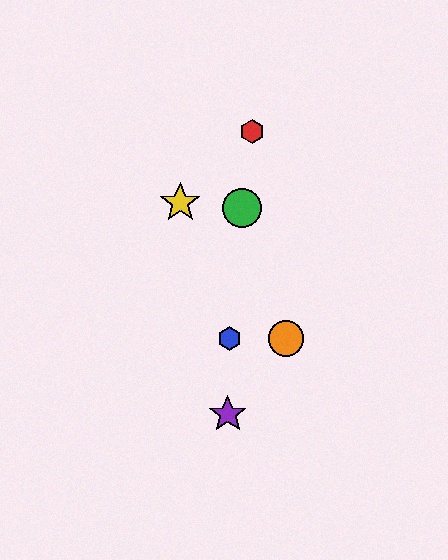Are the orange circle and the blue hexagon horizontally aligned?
Yes, both are at y≈338.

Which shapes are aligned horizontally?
The blue hexagon, the orange circle are aligned horizontally.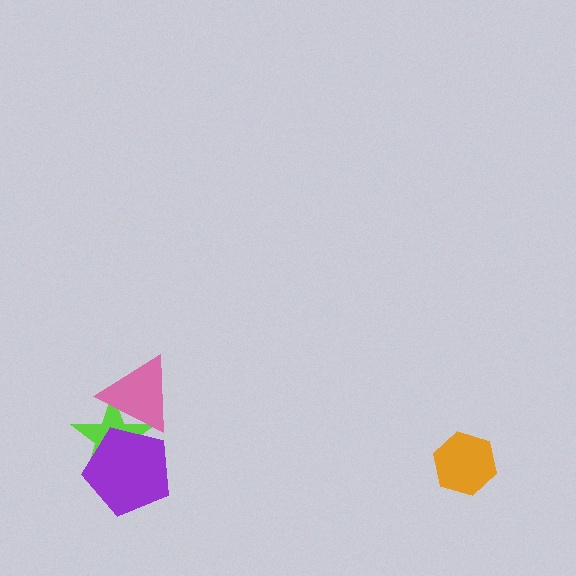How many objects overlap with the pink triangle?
2 objects overlap with the pink triangle.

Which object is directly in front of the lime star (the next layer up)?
The pink triangle is directly in front of the lime star.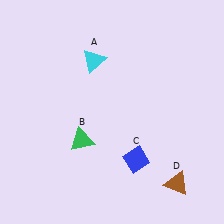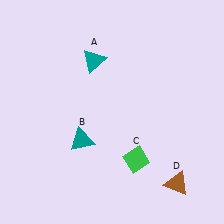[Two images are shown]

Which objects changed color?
A changed from cyan to teal. B changed from green to teal. C changed from blue to green.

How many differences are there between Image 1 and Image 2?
There are 3 differences between the two images.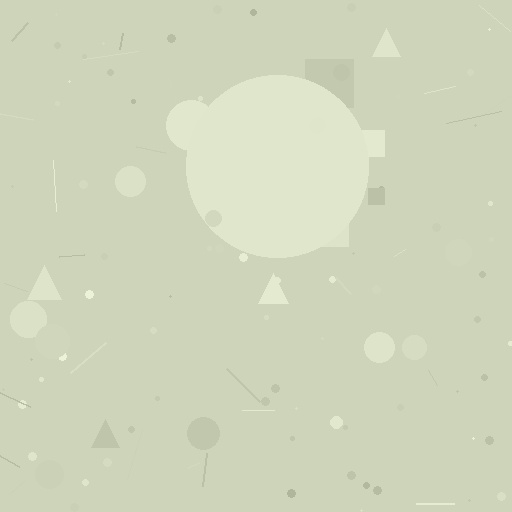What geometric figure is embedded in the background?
A circle is embedded in the background.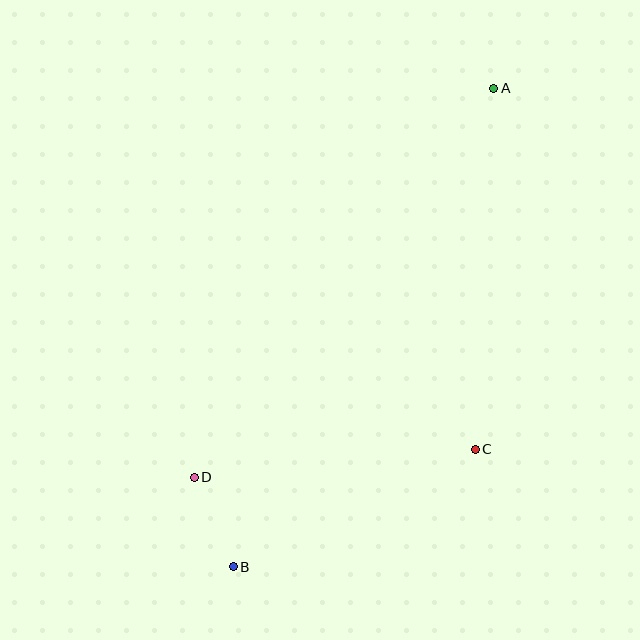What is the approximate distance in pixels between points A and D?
The distance between A and D is approximately 491 pixels.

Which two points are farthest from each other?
Points A and B are farthest from each other.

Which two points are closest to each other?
Points B and D are closest to each other.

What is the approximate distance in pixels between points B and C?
The distance between B and C is approximately 269 pixels.